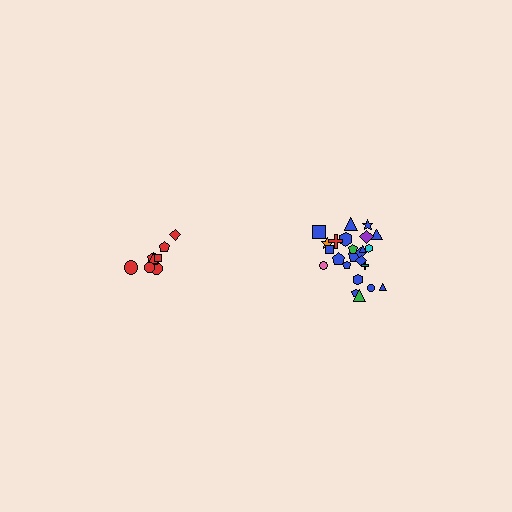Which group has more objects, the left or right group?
The right group.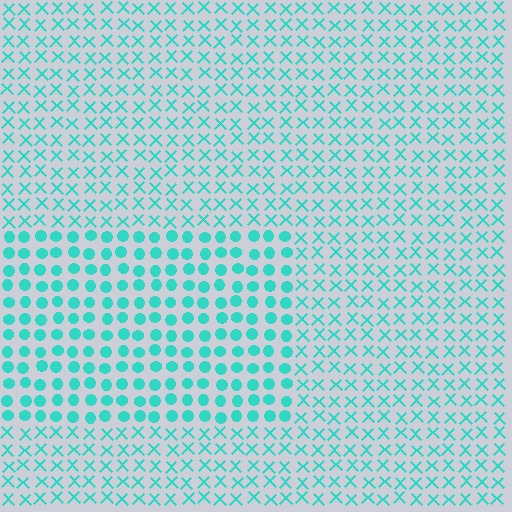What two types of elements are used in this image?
The image uses circles inside the rectangle region and X marks outside it.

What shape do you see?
I see a rectangle.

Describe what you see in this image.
The image is filled with small cyan elements arranged in a uniform grid. A rectangle-shaped region contains circles, while the surrounding area contains X marks. The boundary is defined purely by the change in element shape.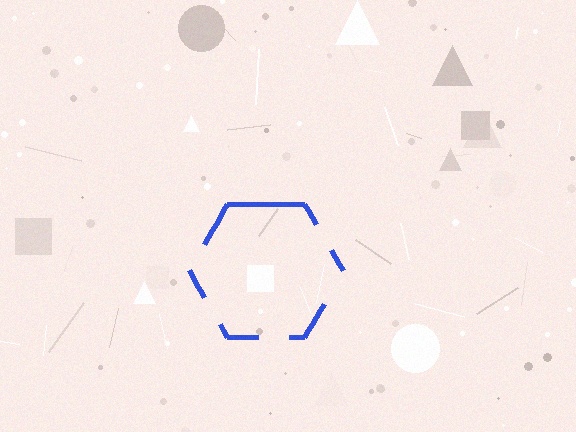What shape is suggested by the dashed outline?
The dashed outline suggests a hexagon.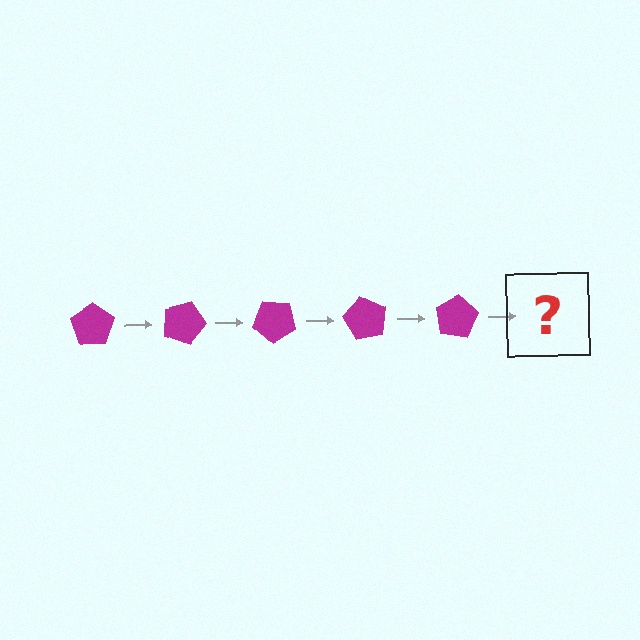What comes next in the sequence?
The next element should be a magenta pentagon rotated 100 degrees.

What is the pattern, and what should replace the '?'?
The pattern is that the pentagon rotates 20 degrees each step. The '?' should be a magenta pentagon rotated 100 degrees.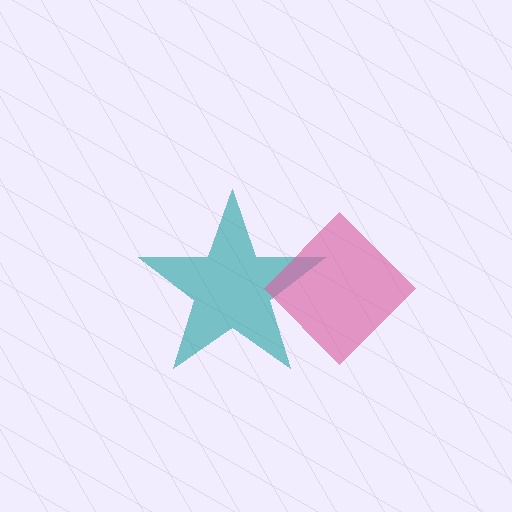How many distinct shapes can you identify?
There are 2 distinct shapes: a teal star, a pink diamond.